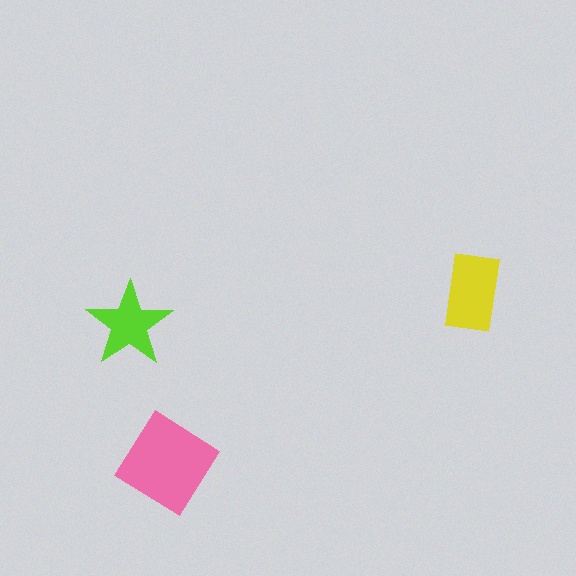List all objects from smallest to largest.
The lime star, the yellow rectangle, the pink diamond.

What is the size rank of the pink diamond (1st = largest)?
1st.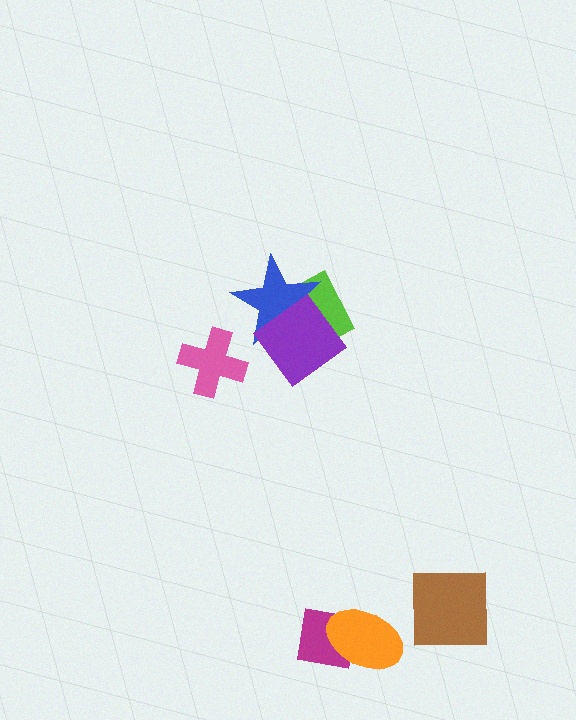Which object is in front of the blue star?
The purple diamond is in front of the blue star.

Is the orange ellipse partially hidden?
No, no other shape covers it.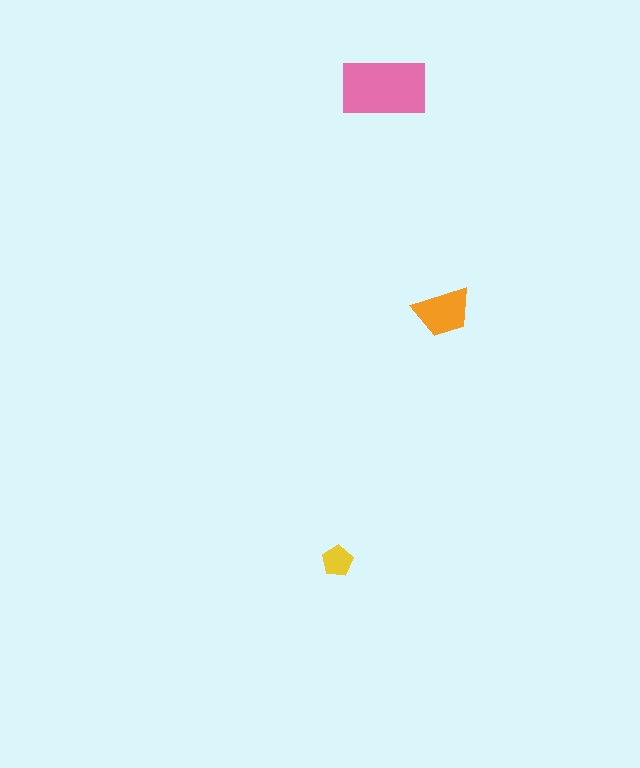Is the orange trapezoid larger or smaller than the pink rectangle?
Smaller.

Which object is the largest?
The pink rectangle.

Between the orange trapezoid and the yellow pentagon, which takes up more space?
The orange trapezoid.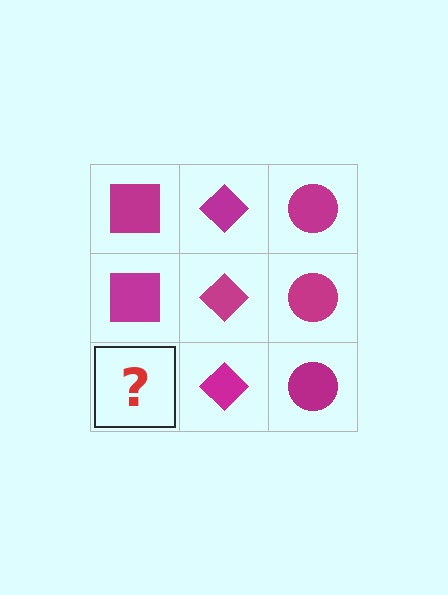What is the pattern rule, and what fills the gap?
The rule is that each column has a consistent shape. The gap should be filled with a magenta square.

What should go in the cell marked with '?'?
The missing cell should contain a magenta square.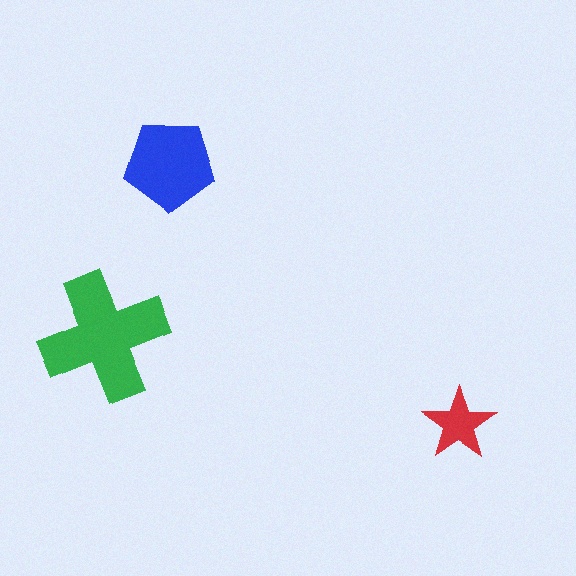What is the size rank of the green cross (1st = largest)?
1st.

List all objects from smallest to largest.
The red star, the blue pentagon, the green cross.